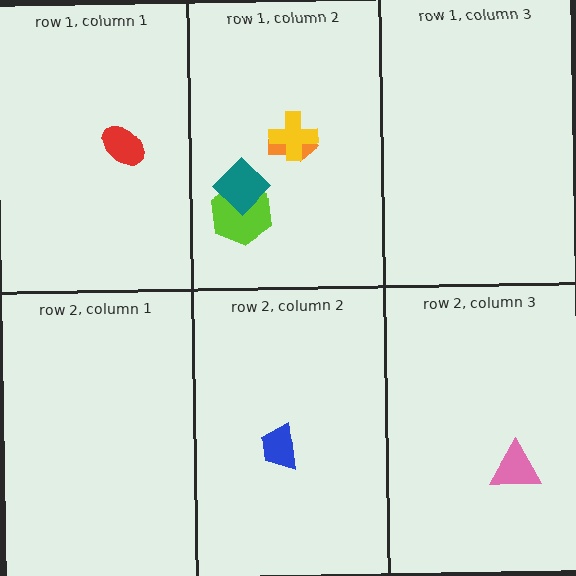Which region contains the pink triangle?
The row 2, column 3 region.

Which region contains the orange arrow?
The row 1, column 2 region.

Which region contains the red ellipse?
The row 1, column 1 region.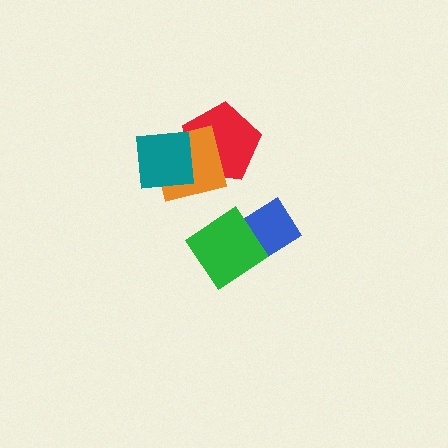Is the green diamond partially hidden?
No, no other shape covers it.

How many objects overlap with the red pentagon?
2 objects overlap with the red pentagon.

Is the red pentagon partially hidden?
Yes, it is partially covered by another shape.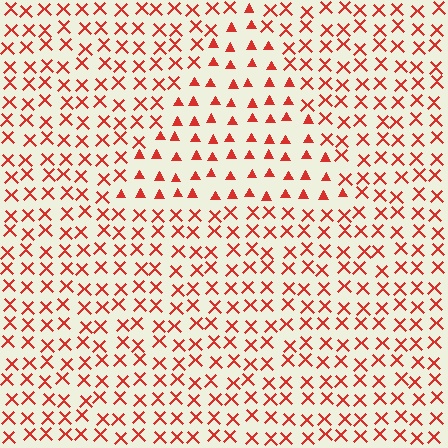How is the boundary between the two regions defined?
The boundary is defined by a change in element shape: triangles inside vs. X marks outside. All elements share the same color and spacing.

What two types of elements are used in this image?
The image uses triangles inside the triangle region and X marks outside it.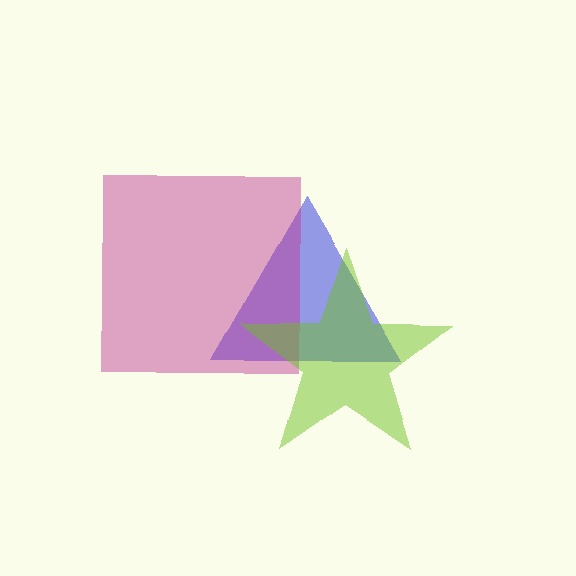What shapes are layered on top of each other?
The layered shapes are: a blue triangle, a magenta square, a lime star.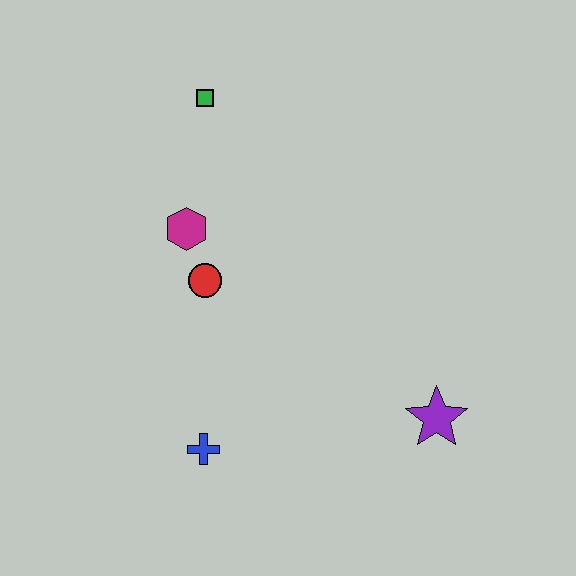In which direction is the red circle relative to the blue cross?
The red circle is above the blue cross.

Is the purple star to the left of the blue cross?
No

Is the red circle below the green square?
Yes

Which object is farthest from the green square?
The purple star is farthest from the green square.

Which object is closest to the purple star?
The blue cross is closest to the purple star.